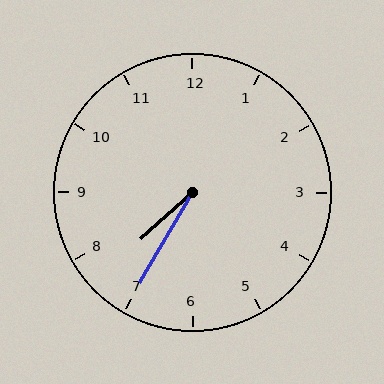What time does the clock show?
7:35.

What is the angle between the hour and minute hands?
Approximately 18 degrees.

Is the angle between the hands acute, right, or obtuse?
It is acute.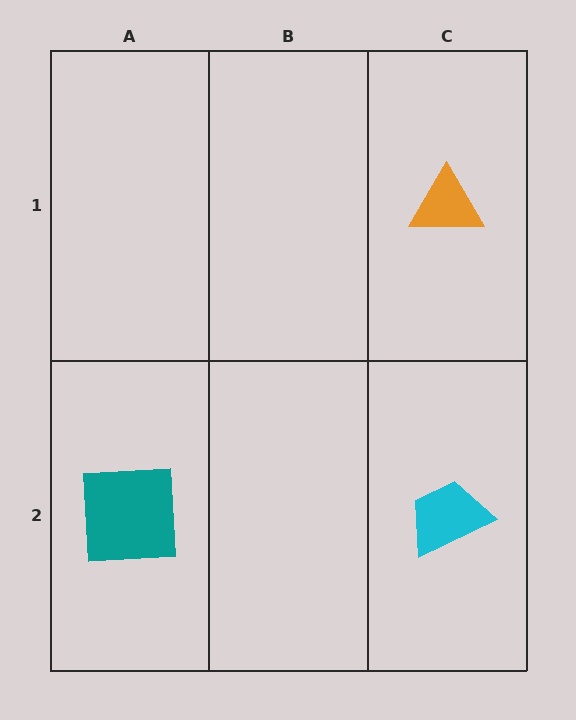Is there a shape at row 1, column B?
No, that cell is empty.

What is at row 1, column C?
An orange triangle.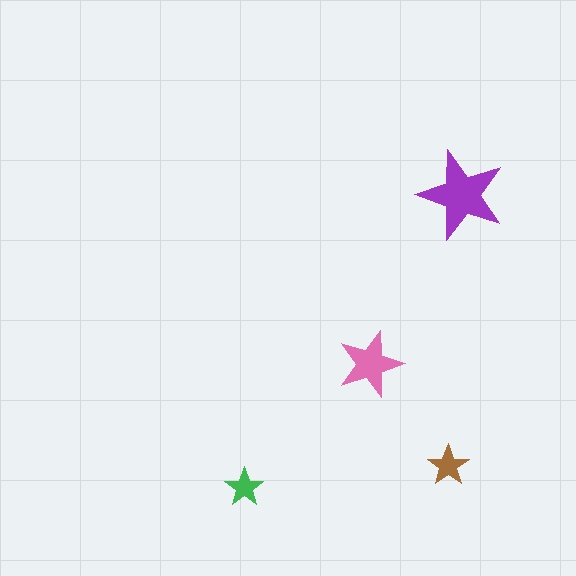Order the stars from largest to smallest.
the purple one, the pink one, the brown one, the green one.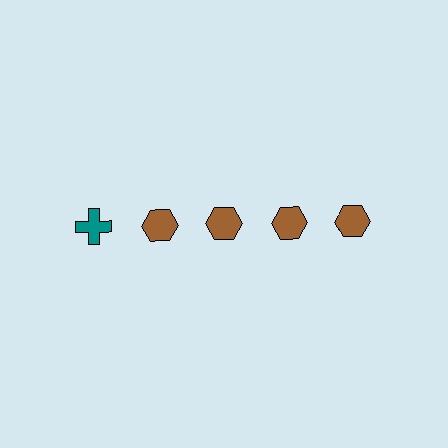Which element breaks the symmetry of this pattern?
The teal cross in the top row, leftmost column breaks the symmetry. All other shapes are brown hexagons.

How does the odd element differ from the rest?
It differs in both color (teal instead of brown) and shape (cross instead of hexagon).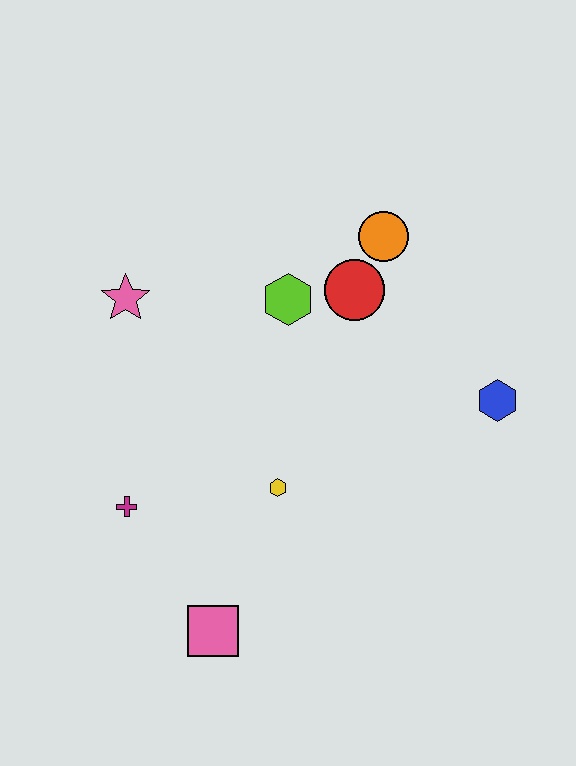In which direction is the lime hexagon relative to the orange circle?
The lime hexagon is to the left of the orange circle.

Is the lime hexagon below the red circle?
Yes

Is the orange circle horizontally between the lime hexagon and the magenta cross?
No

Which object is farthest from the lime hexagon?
The pink square is farthest from the lime hexagon.